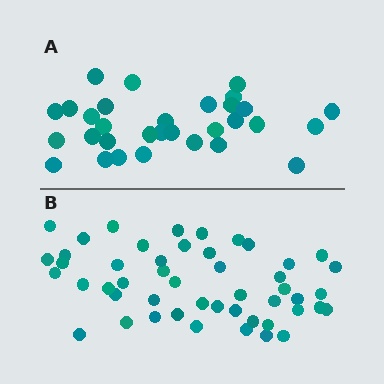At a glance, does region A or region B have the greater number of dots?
Region B (the bottom region) has more dots.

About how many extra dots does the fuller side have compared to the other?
Region B has approximately 20 more dots than region A.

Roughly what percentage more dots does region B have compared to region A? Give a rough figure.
About 60% more.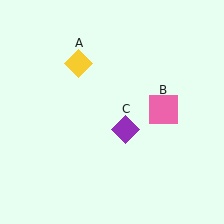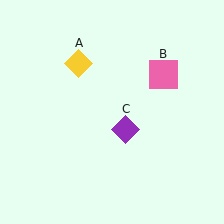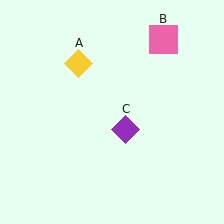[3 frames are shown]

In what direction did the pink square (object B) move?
The pink square (object B) moved up.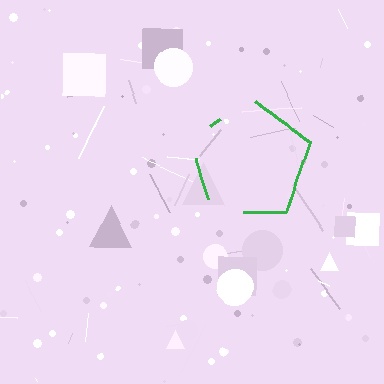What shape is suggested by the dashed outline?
The dashed outline suggests a pentagon.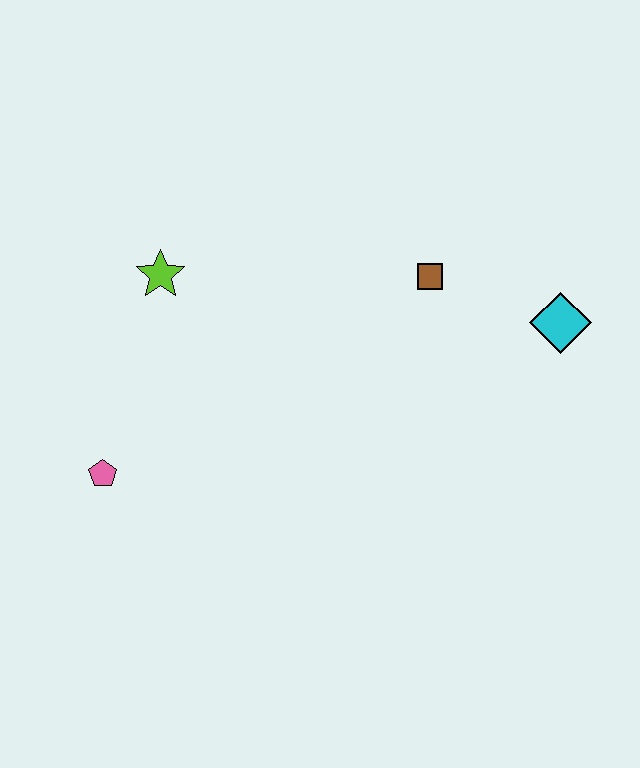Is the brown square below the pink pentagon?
No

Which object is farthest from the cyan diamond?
The pink pentagon is farthest from the cyan diamond.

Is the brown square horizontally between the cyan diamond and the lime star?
Yes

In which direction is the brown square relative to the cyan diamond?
The brown square is to the left of the cyan diamond.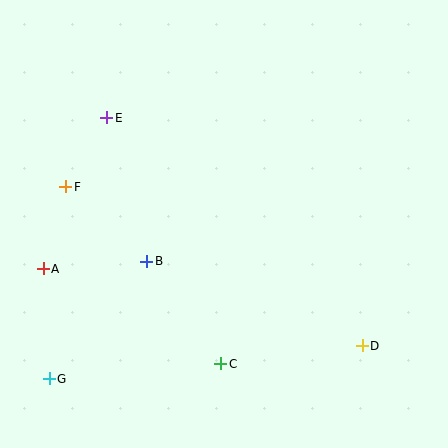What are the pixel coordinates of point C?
Point C is at (221, 364).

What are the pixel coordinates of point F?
Point F is at (66, 187).